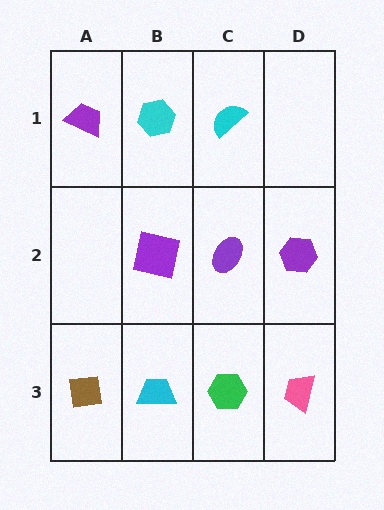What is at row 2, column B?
A purple square.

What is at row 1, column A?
A purple trapezoid.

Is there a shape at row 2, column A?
No, that cell is empty.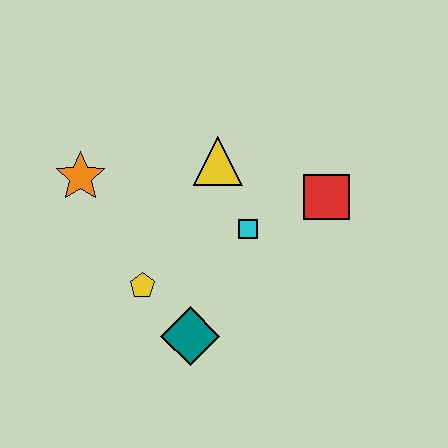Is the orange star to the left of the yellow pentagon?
Yes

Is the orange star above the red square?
Yes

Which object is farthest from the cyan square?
The orange star is farthest from the cyan square.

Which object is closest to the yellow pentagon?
The teal diamond is closest to the yellow pentagon.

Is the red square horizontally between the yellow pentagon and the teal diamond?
No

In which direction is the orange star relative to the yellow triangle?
The orange star is to the left of the yellow triangle.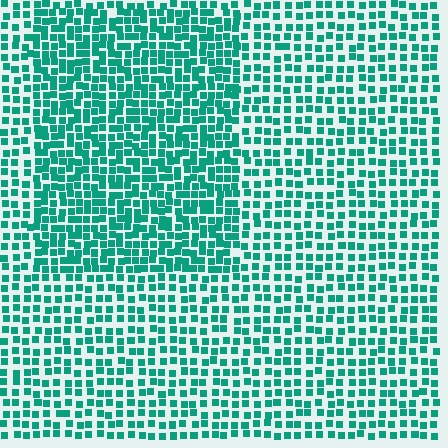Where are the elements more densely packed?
The elements are more densely packed inside the rectangle boundary.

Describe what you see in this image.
The image contains small teal elements arranged at two different densities. A rectangle-shaped region is visible where the elements are more densely packed than the surrounding area.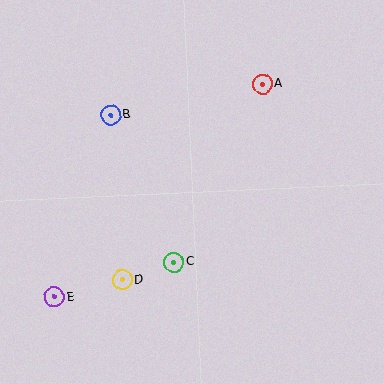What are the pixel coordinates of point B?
Point B is at (111, 115).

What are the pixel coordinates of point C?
Point C is at (174, 262).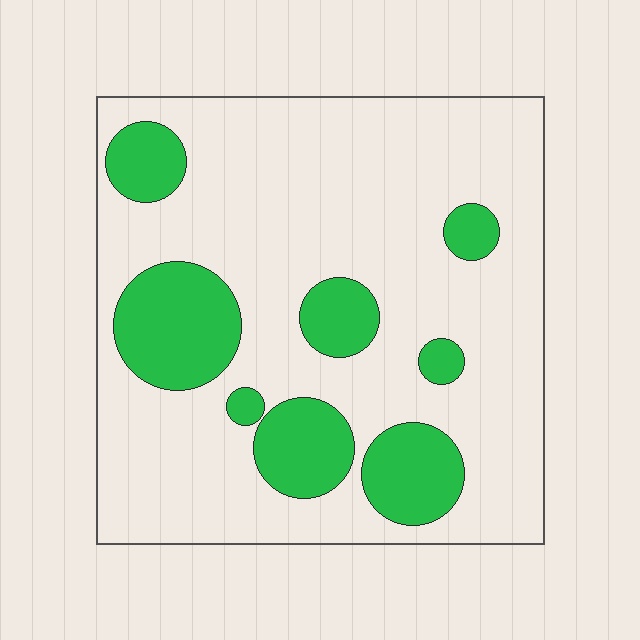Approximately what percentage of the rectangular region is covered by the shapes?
Approximately 25%.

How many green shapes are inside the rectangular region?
8.